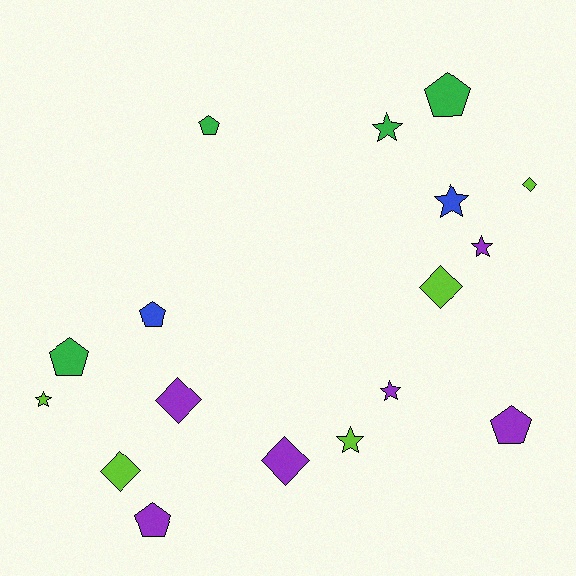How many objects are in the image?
There are 17 objects.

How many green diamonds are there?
There are no green diamonds.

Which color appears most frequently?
Purple, with 6 objects.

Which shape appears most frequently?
Star, with 6 objects.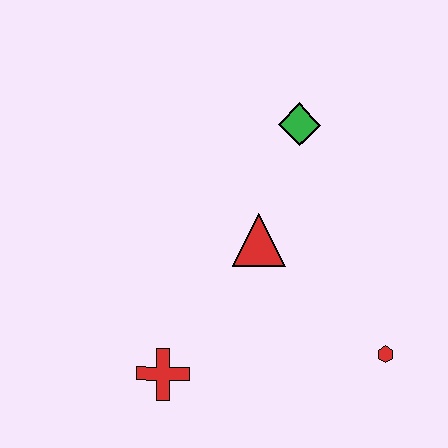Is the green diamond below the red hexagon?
No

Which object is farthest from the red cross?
The green diamond is farthest from the red cross.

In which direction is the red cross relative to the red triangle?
The red cross is below the red triangle.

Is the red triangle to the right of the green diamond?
No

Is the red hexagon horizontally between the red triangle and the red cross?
No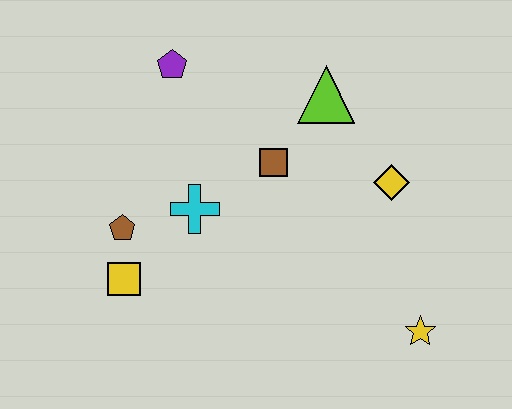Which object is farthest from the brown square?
The yellow star is farthest from the brown square.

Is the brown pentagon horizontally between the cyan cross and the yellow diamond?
No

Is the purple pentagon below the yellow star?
No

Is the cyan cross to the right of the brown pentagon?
Yes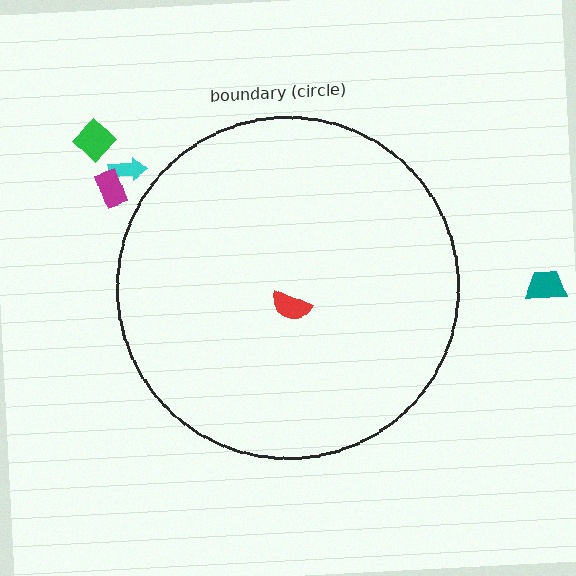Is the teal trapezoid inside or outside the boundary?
Outside.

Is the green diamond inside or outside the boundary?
Outside.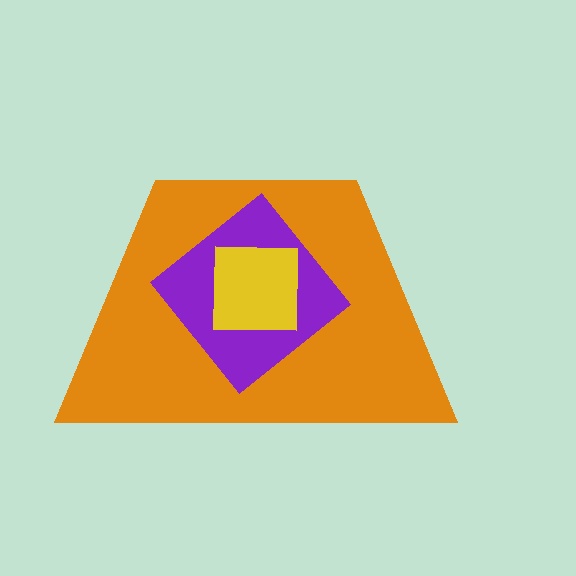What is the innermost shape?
The yellow square.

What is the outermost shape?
The orange trapezoid.